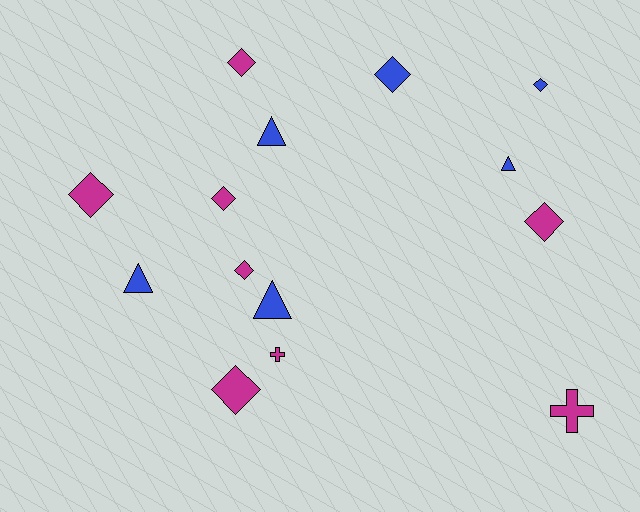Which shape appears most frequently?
Diamond, with 8 objects.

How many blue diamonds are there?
There are 2 blue diamonds.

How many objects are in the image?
There are 14 objects.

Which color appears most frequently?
Magenta, with 8 objects.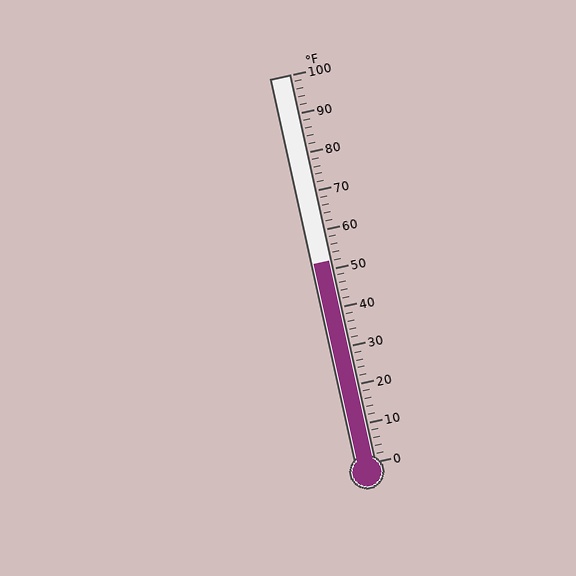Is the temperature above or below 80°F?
The temperature is below 80°F.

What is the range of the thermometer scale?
The thermometer scale ranges from 0°F to 100°F.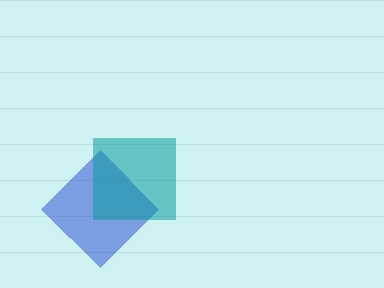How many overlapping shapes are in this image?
There are 2 overlapping shapes in the image.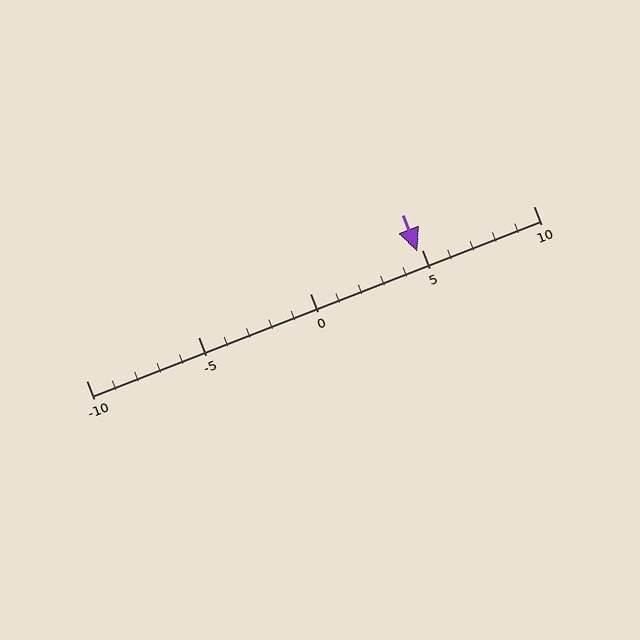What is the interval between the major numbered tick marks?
The major tick marks are spaced 5 units apart.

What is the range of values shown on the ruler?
The ruler shows values from -10 to 10.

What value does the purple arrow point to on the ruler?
The purple arrow points to approximately 5.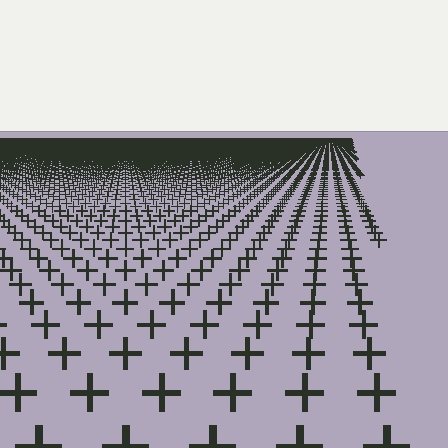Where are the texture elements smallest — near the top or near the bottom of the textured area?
Near the top.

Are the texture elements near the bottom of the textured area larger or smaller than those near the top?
Larger. Near the bottom, elements are closer to the viewer and appear at a bigger on-screen size.